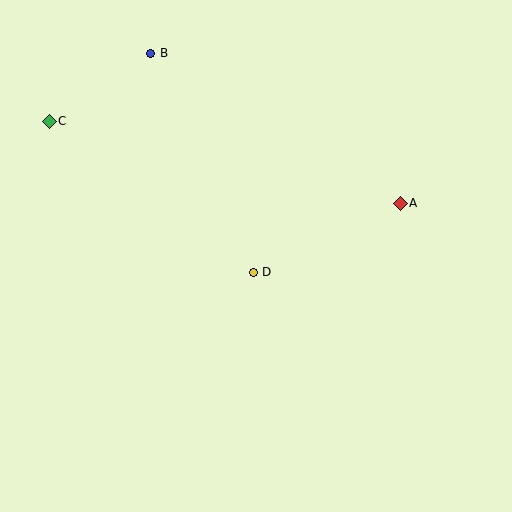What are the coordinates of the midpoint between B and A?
The midpoint between B and A is at (276, 128).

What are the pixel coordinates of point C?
Point C is at (49, 121).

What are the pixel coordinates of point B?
Point B is at (151, 53).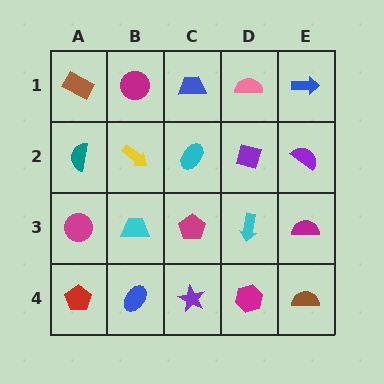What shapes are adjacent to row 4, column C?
A magenta pentagon (row 3, column C), a blue ellipse (row 4, column B), a magenta hexagon (row 4, column D).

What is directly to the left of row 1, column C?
A magenta circle.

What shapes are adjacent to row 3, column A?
A teal semicircle (row 2, column A), a red pentagon (row 4, column A), a cyan trapezoid (row 3, column B).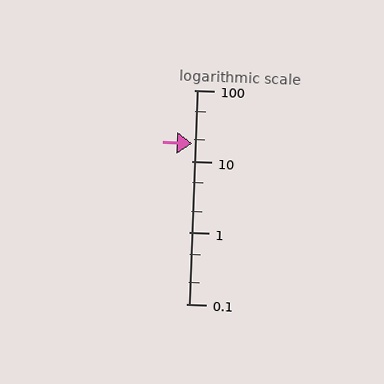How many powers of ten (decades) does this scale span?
The scale spans 3 decades, from 0.1 to 100.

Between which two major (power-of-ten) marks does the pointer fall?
The pointer is between 10 and 100.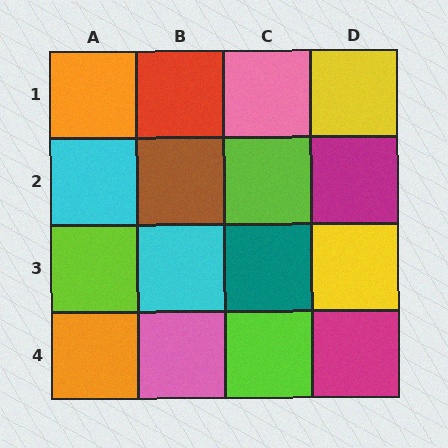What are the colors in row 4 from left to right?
Orange, pink, lime, magenta.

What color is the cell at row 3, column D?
Yellow.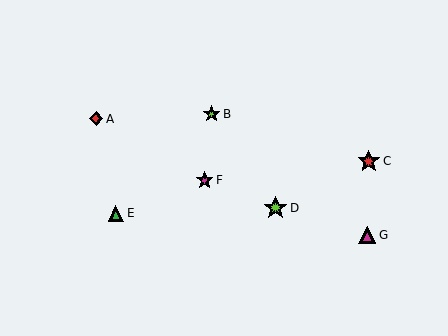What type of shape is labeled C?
Shape C is a red star.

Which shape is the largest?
The lime star (labeled D) is the largest.